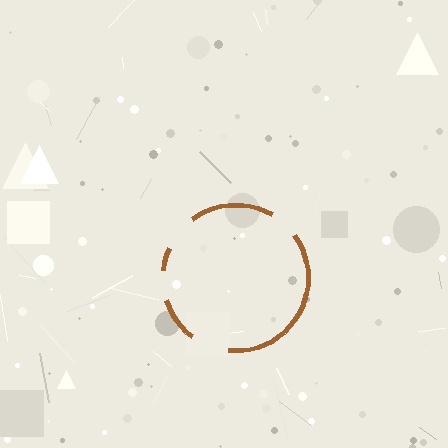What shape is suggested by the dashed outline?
The dashed outline suggests a circle.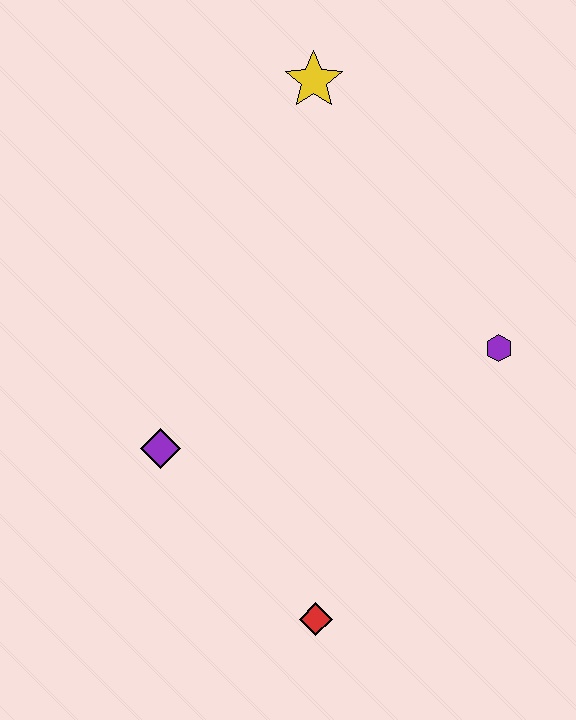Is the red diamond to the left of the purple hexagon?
Yes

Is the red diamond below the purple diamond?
Yes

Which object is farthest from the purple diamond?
The yellow star is farthest from the purple diamond.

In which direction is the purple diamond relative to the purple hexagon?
The purple diamond is to the left of the purple hexagon.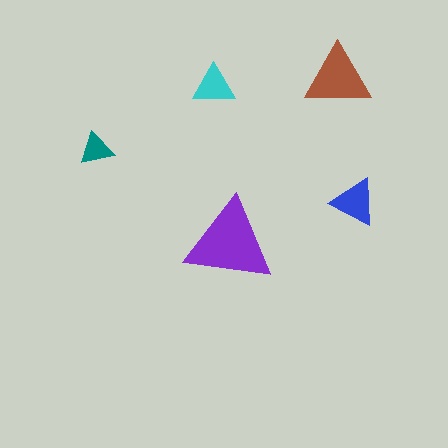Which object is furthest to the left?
The teal triangle is leftmost.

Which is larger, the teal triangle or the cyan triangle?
The cyan one.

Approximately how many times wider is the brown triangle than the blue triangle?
About 1.5 times wider.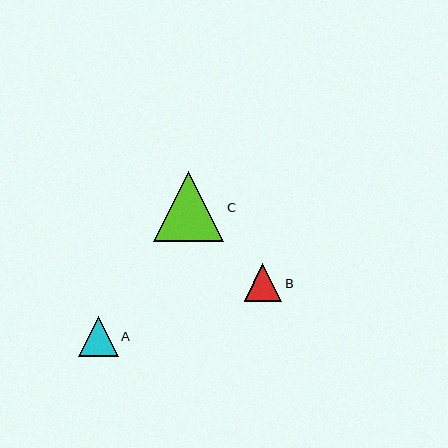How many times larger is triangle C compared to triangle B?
Triangle C is approximately 1.9 times the size of triangle B.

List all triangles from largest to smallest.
From largest to smallest: C, A, B.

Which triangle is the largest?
Triangle C is the largest with a size of approximately 70 pixels.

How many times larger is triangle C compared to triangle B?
Triangle C is approximately 1.9 times the size of triangle B.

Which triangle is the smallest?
Triangle B is the smallest with a size of approximately 38 pixels.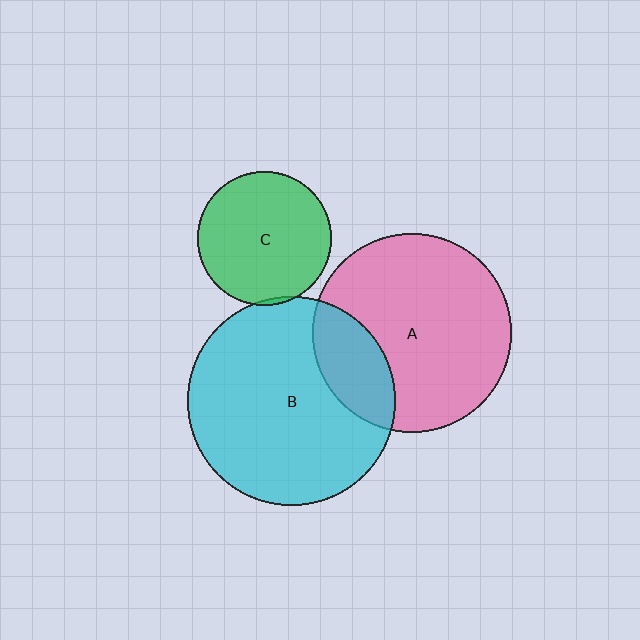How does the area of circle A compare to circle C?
Approximately 2.2 times.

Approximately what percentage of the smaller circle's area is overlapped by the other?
Approximately 5%.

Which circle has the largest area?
Circle B (cyan).